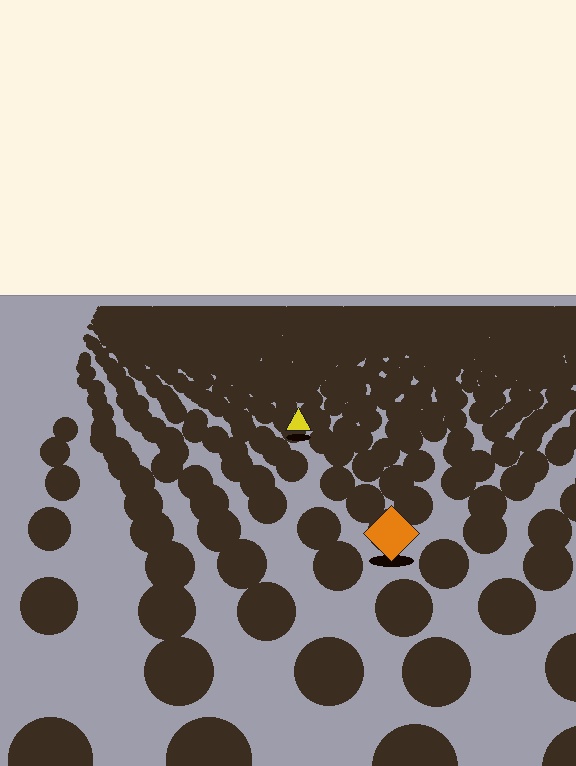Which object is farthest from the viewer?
The yellow triangle is farthest from the viewer. It appears smaller and the ground texture around it is denser.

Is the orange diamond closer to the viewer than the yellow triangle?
Yes. The orange diamond is closer — you can tell from the texture gradient: the ground texture is coarser near it.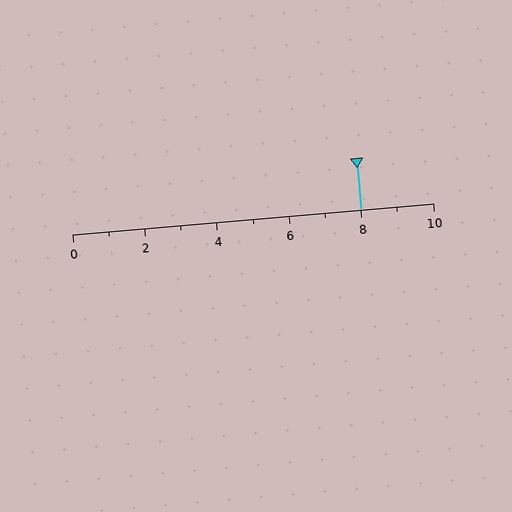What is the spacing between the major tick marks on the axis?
The major ticks are spaced 2 apart.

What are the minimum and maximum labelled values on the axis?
The axis runs from 0 to 10.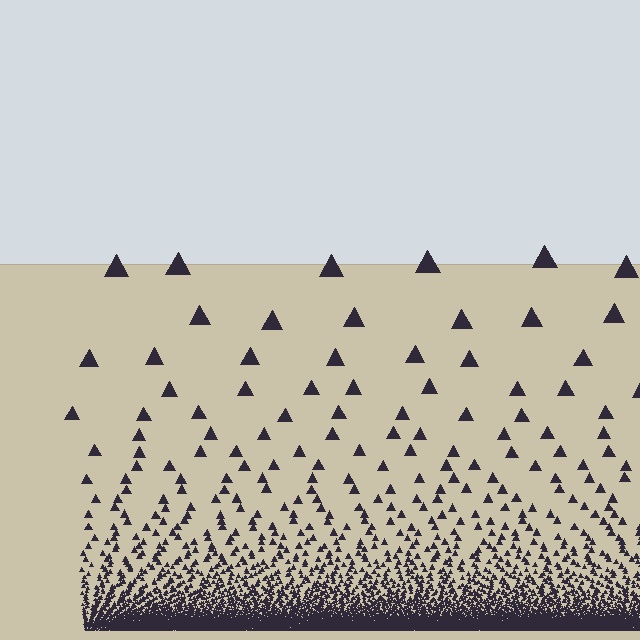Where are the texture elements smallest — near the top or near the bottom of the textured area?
Near the bottom.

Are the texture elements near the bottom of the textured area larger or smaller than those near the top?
Smaller. The gradient is inverted — elements near the bottom are smaller and denser.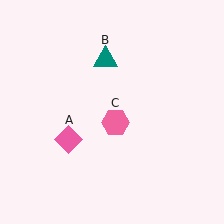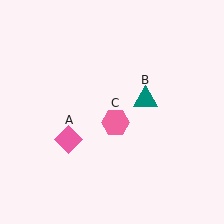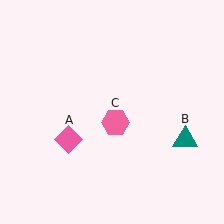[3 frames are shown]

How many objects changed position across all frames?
1 object changed position: teal triangle (object B).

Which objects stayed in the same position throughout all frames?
Pink diamond (object A) and pink hexagon (object C) remained stationary.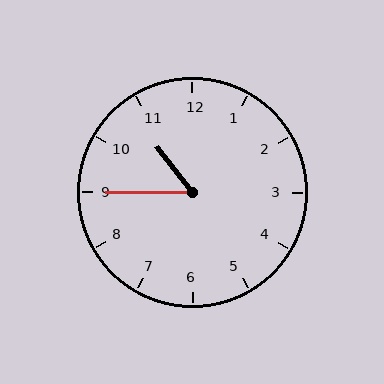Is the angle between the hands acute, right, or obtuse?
It is acute.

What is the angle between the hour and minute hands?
Approximately 52 degrees.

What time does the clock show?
10:45.